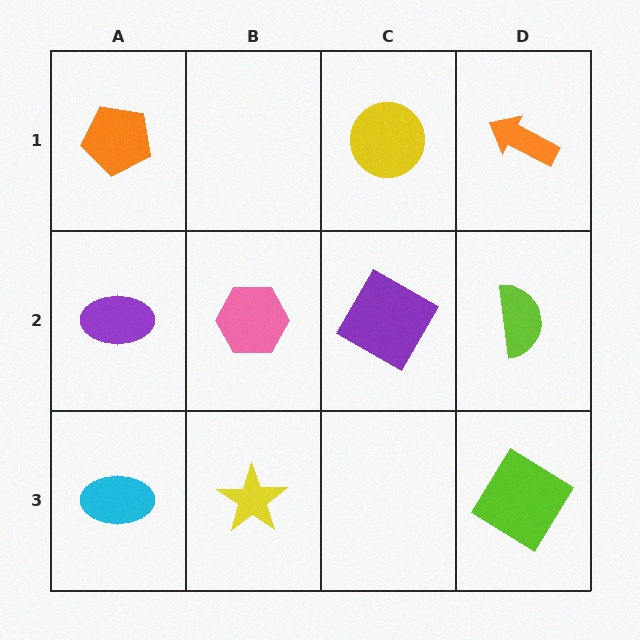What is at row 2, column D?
A lime semicircle.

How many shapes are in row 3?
3 shapes.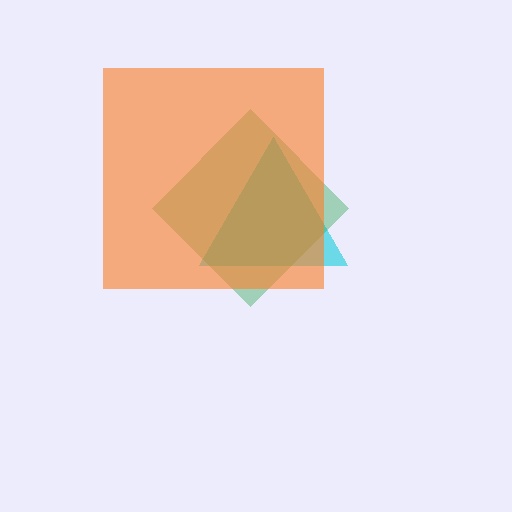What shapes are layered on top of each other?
The layered shapes are: a cyan triangle, a green diamond, an orange square.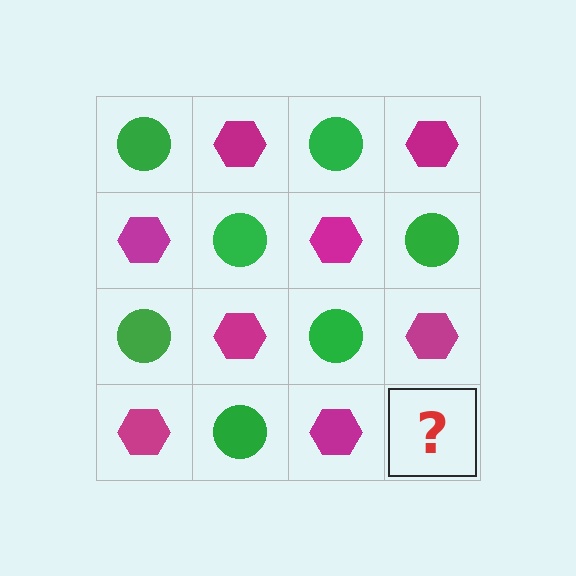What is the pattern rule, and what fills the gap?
The rule is that it alternates green circle and magenta hexagon in a checkerboard pattern. The gap should be filled with a green circle.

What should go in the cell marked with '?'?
The missing cell should contain a green circle.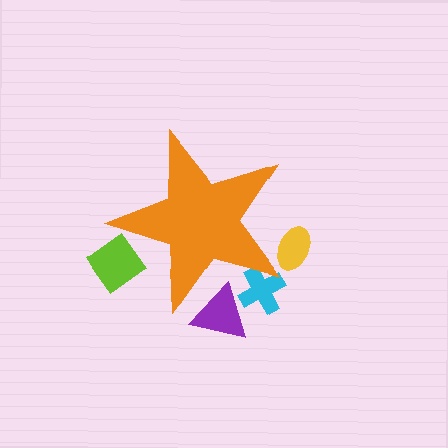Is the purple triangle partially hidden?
Yes, the purple triangle is partially hidden behind the orange star.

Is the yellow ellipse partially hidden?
Yes, the yellow ellipse is partially hidden behind the orange star.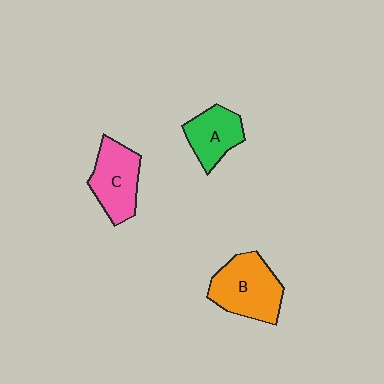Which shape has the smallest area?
Shape A (green).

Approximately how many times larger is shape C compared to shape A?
Approximately 1.2 times.